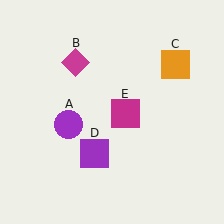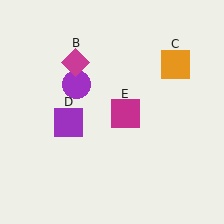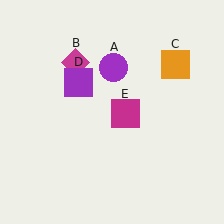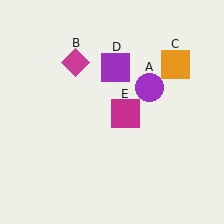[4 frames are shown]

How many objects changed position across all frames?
2 objects changed position: purple circle (object A), purple square (object D).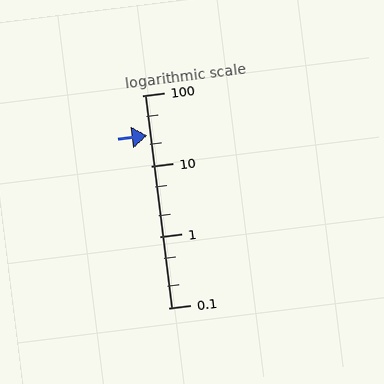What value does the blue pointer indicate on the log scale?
The pointer indicates approximately 27.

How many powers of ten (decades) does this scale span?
The scale spans 3 decades, from 0.1 to 100.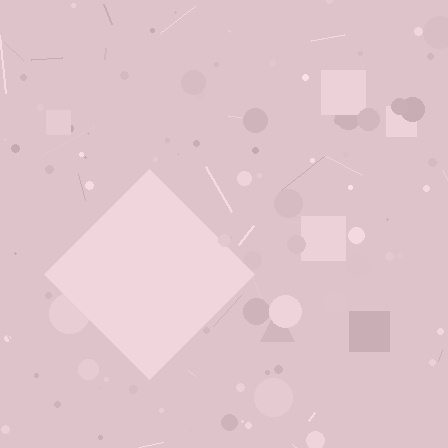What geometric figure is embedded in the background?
A diamond is embedded in the background.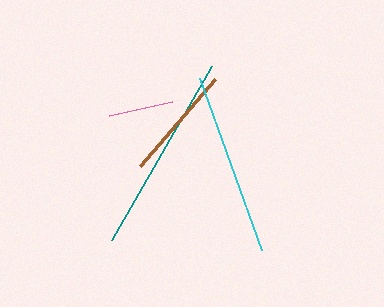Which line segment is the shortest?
The pink line is the shortest at approximately 65 pixels.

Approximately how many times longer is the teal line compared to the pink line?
The teal line is approximately 3.1 times the length of the pink line.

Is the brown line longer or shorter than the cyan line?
The cyan line is longer than the brown line.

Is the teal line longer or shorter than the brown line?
The teal line is longer than the brown line.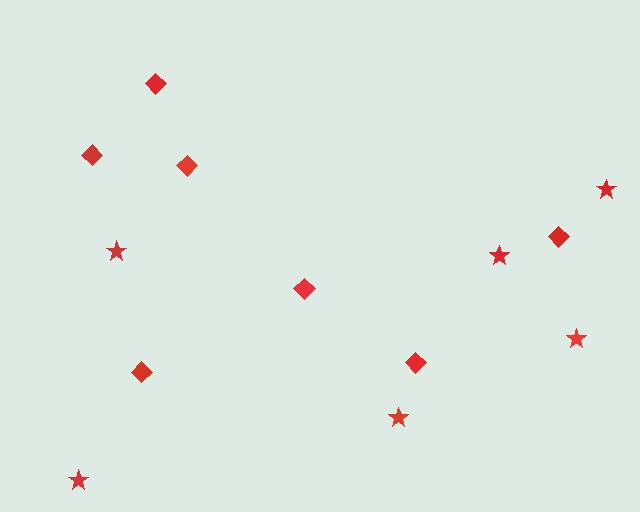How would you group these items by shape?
There are 2 groups: one group of stars (6) and one group of diamonds (7).